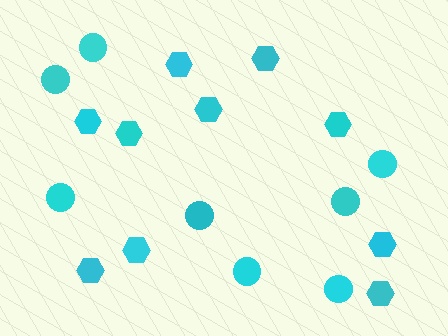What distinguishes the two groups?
There are 2 groups: one group of circles (8) and one group of hexagons (10).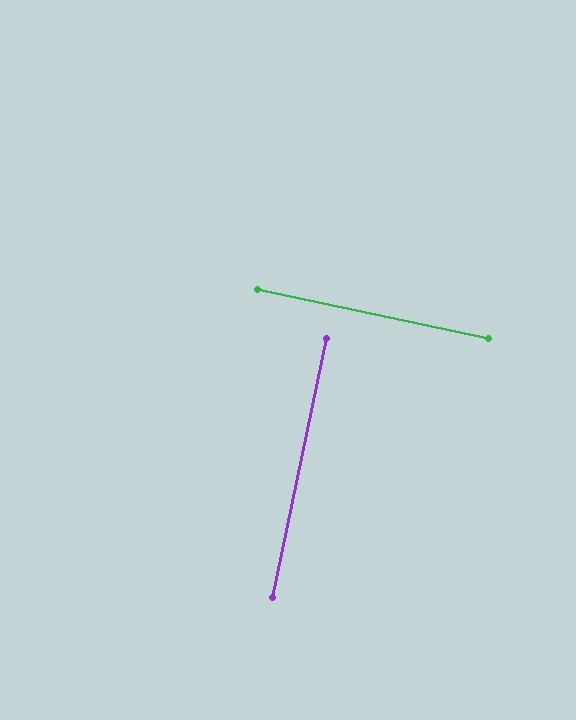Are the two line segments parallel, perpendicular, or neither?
Perpendicular — they meet at approximately 90°.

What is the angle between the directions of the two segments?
Approximately 90 degrees.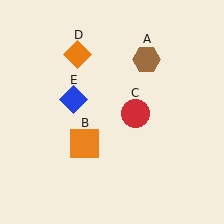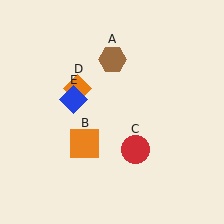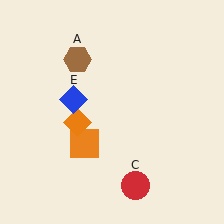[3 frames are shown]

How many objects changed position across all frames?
3 objects changed position: brown hexagon (object A), red circle (object C), orange diamond (object D).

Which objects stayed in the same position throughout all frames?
Orange square (object B) and blue diamond (object E) remained stationary.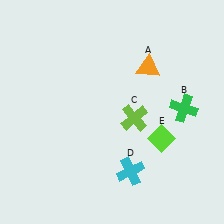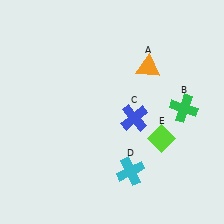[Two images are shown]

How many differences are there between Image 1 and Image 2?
There is 1 difference between the two images.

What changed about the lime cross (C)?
In Image 1, C is lime. In Image 2, it changed to blue.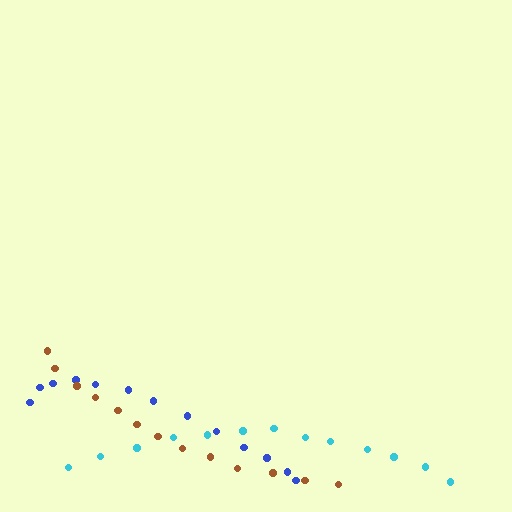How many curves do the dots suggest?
There are 3 distinct paths.